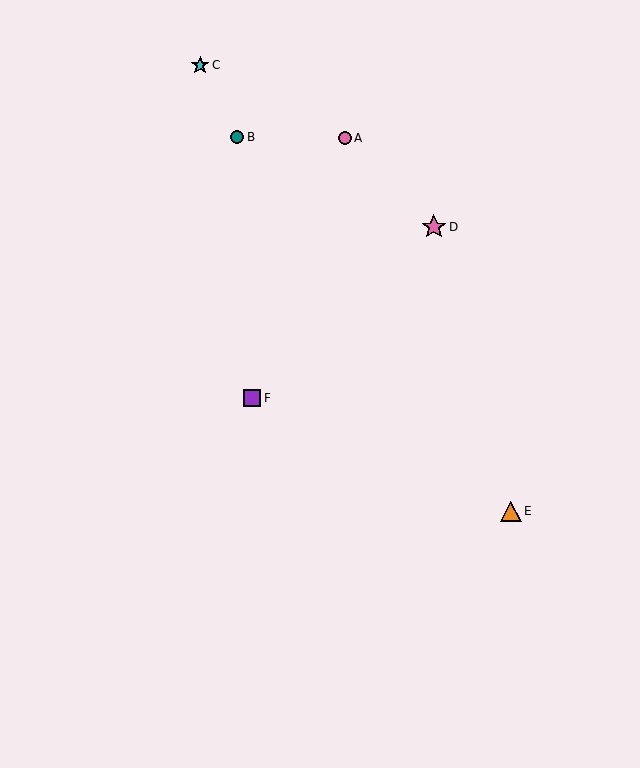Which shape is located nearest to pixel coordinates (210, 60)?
The cyan star (labeled C) at (200, 65) is nearest to that location.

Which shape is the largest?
The pink star (labeled D) is the largest.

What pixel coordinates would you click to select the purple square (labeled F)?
Click at (252, 398) to select the purple square F.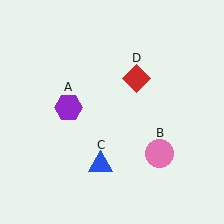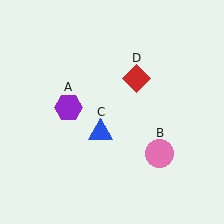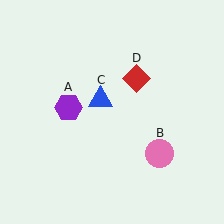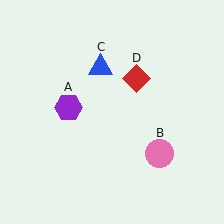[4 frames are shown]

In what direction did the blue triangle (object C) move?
The blue triangle (object C) moved up.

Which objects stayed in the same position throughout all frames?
Purple hexagon (object A) and pink circle (object B) and red diamond (object D) remained stationary.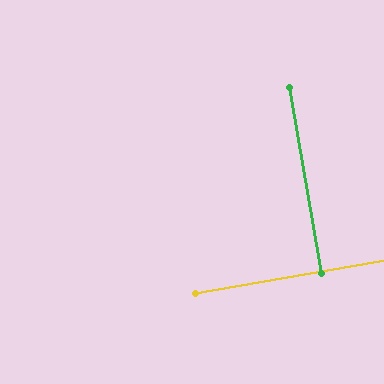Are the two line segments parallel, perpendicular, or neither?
Perpendicular — they meet at approximately 90°.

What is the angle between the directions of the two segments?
Approximately 90 degrees.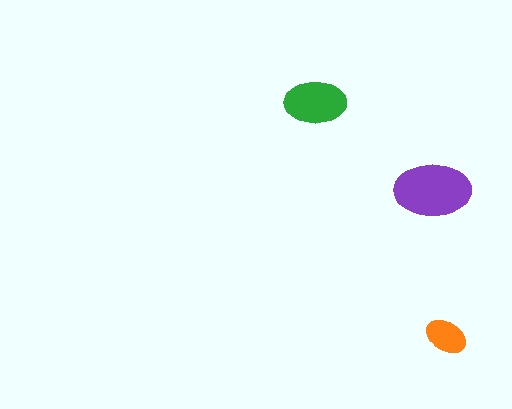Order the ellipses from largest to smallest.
the purple one, the green one, the orange one.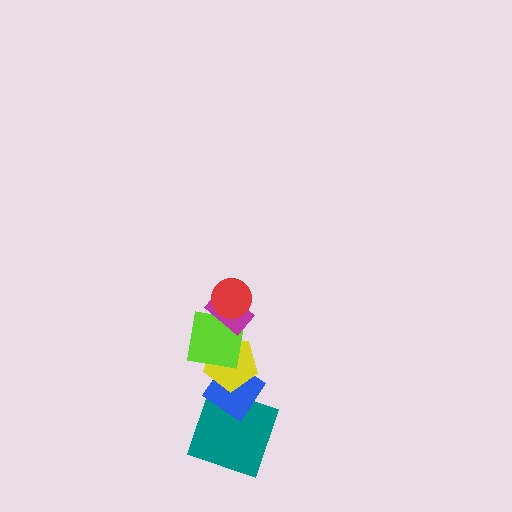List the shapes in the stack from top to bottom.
From top to bottom: the red circle, the magenta rectangle, the lime square, the yellow pentagon, the blue diamond, the teal square.